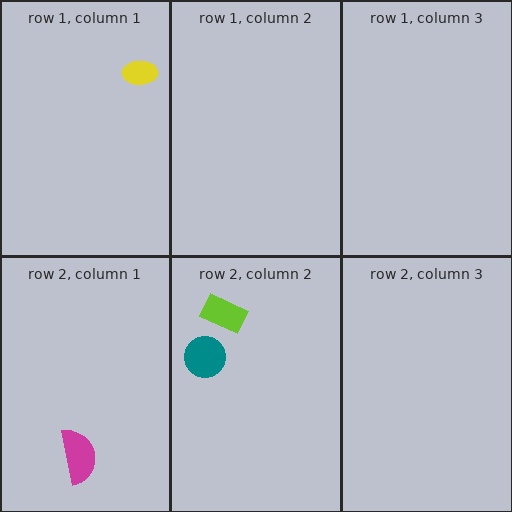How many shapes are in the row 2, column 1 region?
1.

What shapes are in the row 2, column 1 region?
The magenta semicircle.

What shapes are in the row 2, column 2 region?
The teal circle, the lime rectangle.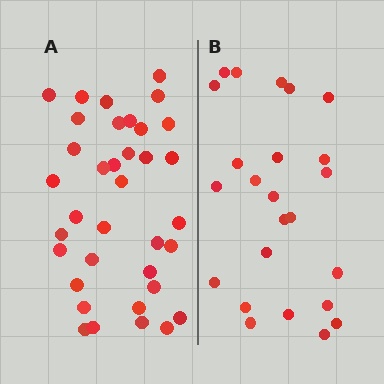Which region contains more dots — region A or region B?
Region A (the left region) has more dots.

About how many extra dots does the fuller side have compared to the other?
Region A has roughly 12 or so more dots than region B.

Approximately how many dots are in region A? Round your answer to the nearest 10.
About 40 dots. (The exact count is 36, which rounds to 40.)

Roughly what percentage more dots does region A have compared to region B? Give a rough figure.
About 50% more.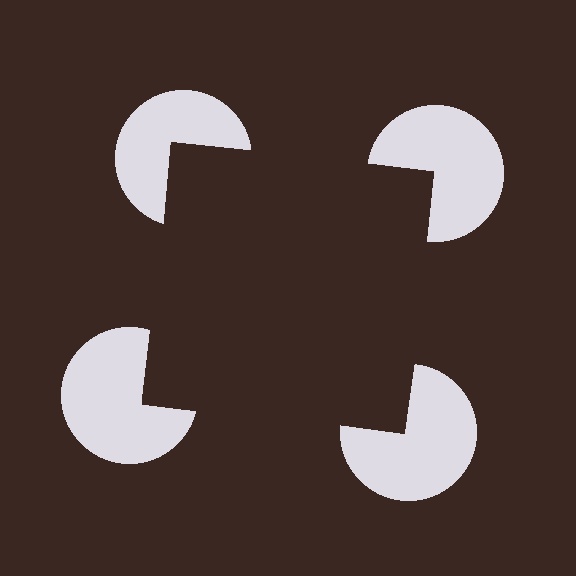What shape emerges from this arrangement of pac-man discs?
An illusory square — its edges are inferred from the aligned wedge cuts in the pac-man discs, not physically drawn.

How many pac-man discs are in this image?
There are 4 — one at each vertex of the illusory square.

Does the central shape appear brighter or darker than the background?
It typically appears slightly darker than the background, even though no actual brightness change is drawn.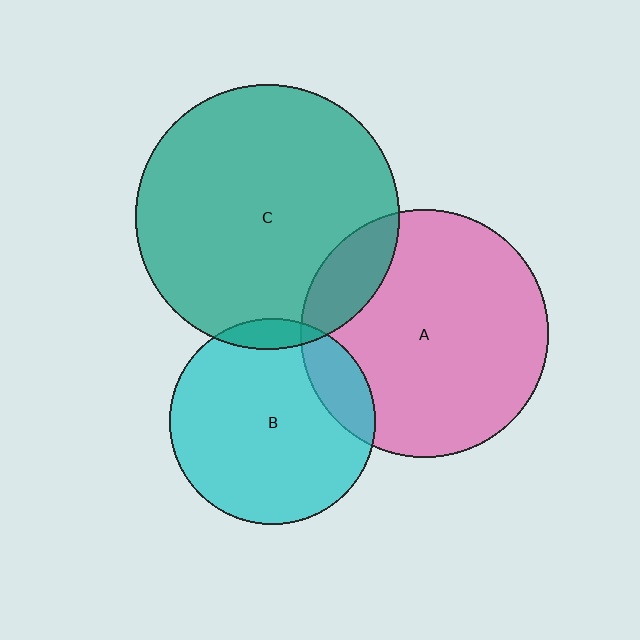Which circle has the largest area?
Circle C (teal).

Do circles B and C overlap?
Yes.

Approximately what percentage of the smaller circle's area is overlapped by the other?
Approximately 5%.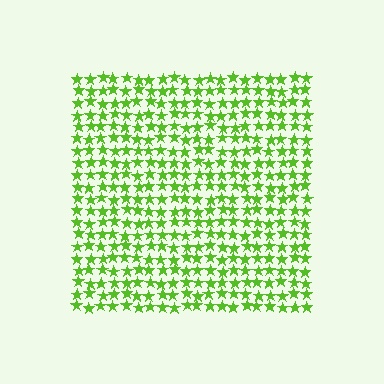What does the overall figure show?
The overall figure shows a square.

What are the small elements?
The small elements are stars.